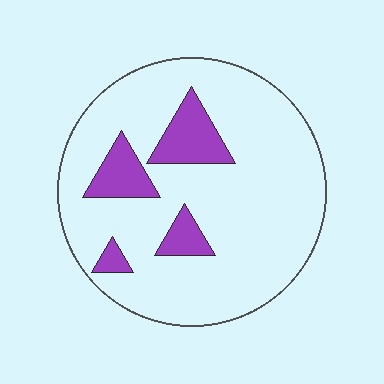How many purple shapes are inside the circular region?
4.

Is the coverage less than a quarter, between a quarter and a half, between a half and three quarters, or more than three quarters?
Less than a quarter.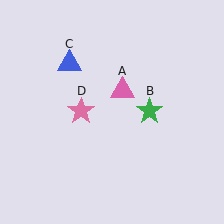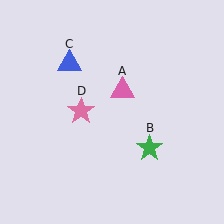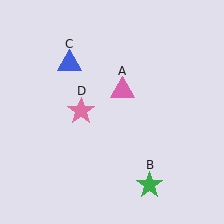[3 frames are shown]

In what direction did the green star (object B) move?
The green star (object B) moved down.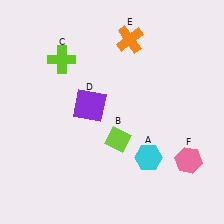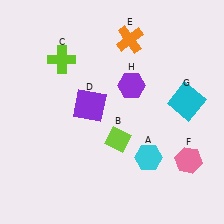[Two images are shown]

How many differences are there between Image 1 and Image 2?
There are 2 differences between the two images.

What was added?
A cyan square (G), a purple hexagon (H) were added in Image 2.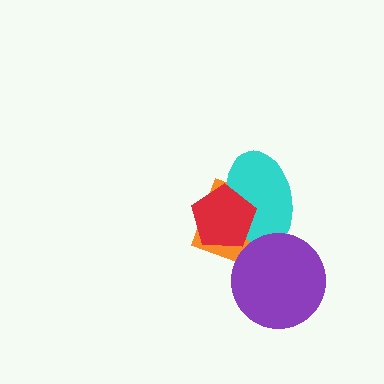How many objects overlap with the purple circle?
2 objects overlap with the purple circle.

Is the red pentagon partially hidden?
No, no other shape covers it.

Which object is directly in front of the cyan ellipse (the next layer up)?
The red pentagon is directly in front of the cyan ellipse.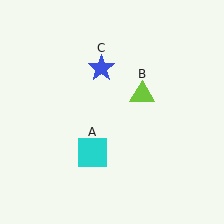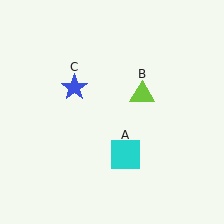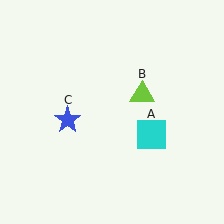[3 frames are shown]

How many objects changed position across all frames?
2 objects changed position: cyan square (object A), blue star (object C).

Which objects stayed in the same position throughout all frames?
Lime triangle (object B) remained stationary.